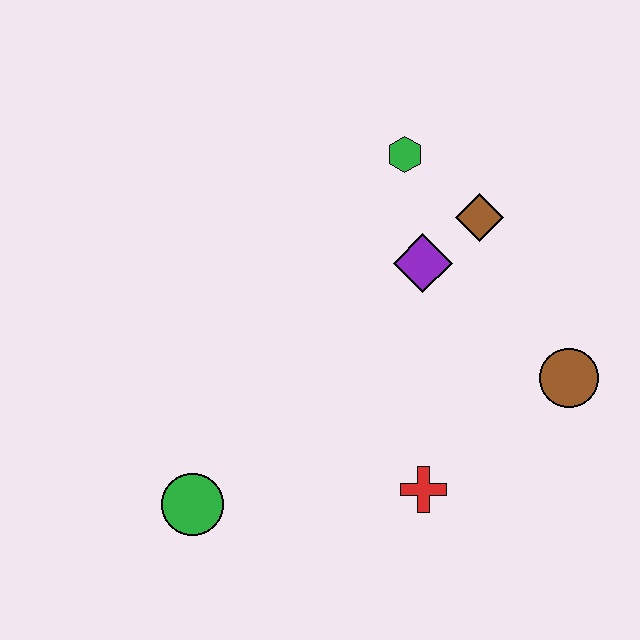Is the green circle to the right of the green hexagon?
No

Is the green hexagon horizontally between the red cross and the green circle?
Yes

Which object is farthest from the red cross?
The green hexagon is farthest from the red cross.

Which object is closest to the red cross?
The brown circle is closest to the red cross.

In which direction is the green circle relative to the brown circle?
The green circle is to the left of the brown circle.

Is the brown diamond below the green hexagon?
Yes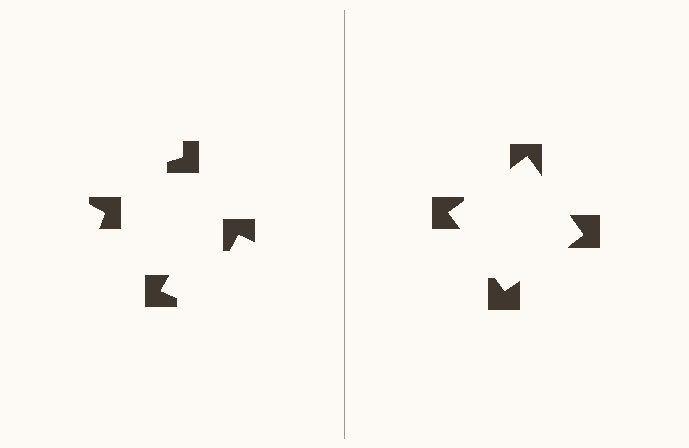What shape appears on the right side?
An illusory square.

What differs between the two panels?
The notched squares are positioned identically on both sides; only the wedge orientations differ. On the right they align to a square; on the left they are misaligned.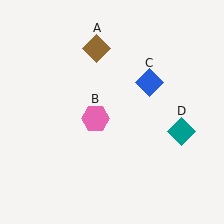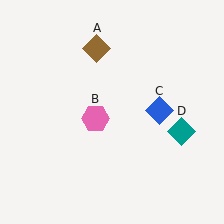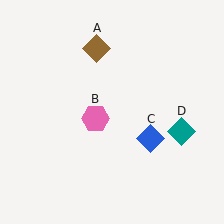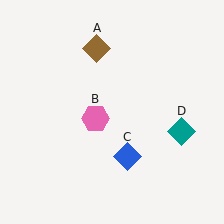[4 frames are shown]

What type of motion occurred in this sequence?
The blue diamond (object C) rotated clockwise around the center of the scene.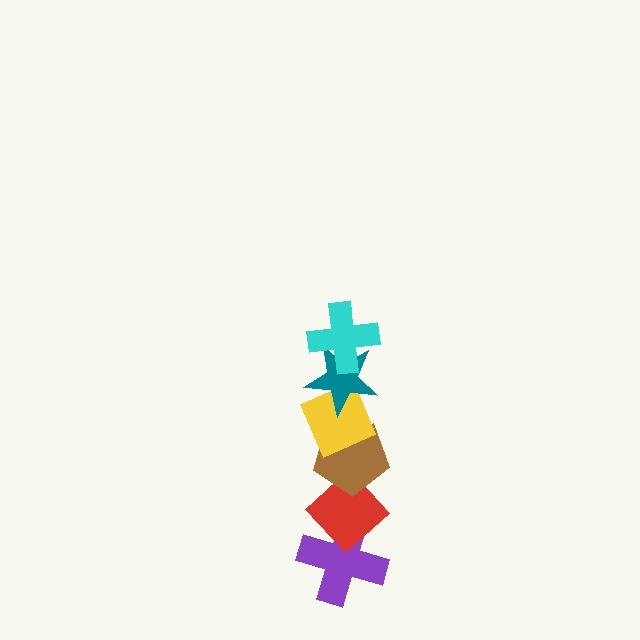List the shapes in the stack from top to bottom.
From top to bottom: the cyan cross, the teal star, the yellow diamond, the brown pentagon, the red diamond, the purple cross.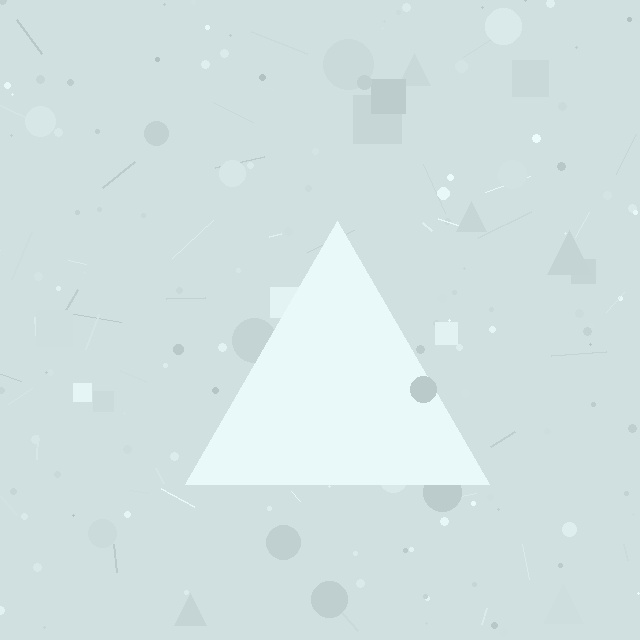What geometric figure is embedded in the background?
A triangle is embedded in the background.